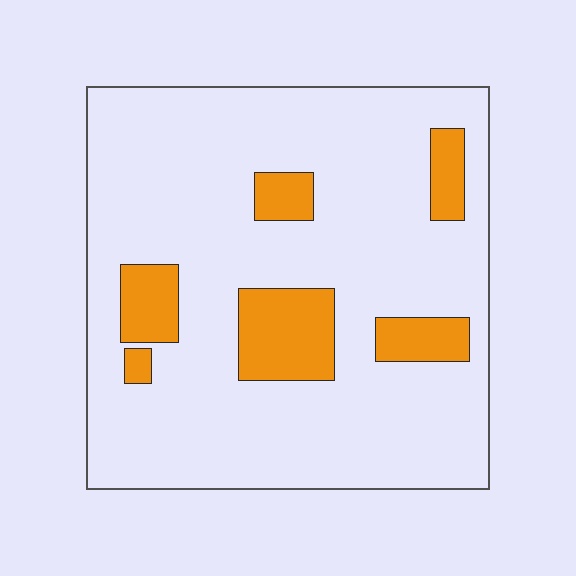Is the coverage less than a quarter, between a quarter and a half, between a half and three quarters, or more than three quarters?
Less than a quarter.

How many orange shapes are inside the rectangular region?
6.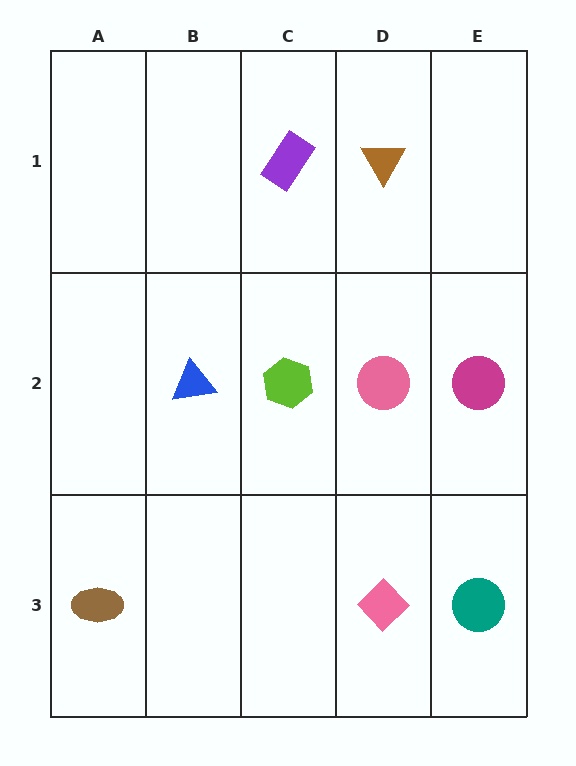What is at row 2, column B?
A blue triangle.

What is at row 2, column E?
A magenta circle.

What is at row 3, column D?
A pink diamond.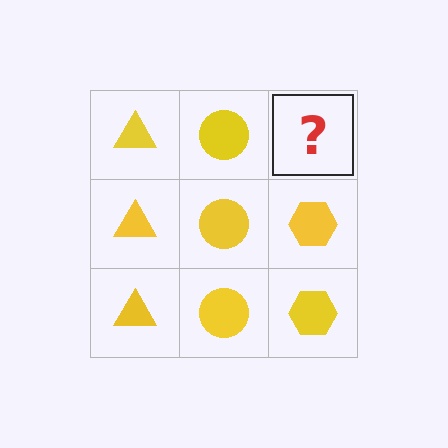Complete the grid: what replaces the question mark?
The question mark should be replaced with a yellow hexagon.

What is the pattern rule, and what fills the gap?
The rule is that each column has a consistent shape. The gap should be filled with a yellow hexagon.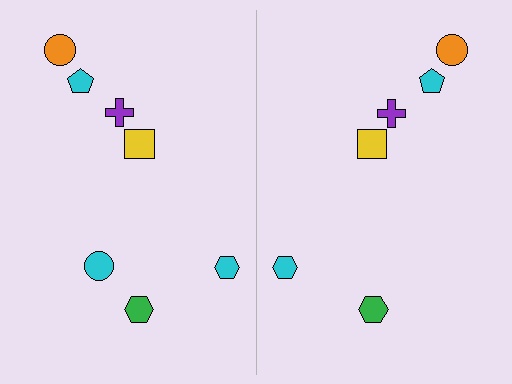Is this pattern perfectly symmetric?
No, the pattern is not perfectly symmetric. A cyan circle is missing from the right side.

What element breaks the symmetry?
A cyan circle is missing from the right side.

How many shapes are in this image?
There are 13 shapes in this image.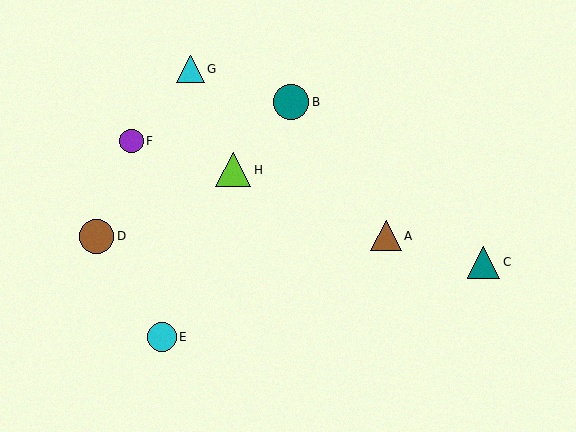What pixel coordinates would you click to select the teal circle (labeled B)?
Click at (291, 102) to select the teal circle B.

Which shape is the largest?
The teal circle (labeled B) is the largest.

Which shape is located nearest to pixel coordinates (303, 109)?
The teal circle (labeled B) at (291, 102) is nearest to that location.